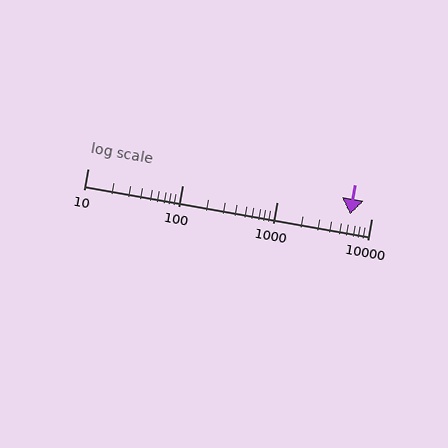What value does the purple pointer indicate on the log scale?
The pointer indicates approximately 5900.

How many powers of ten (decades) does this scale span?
The scale spans 3 decades, from 10 to 10000.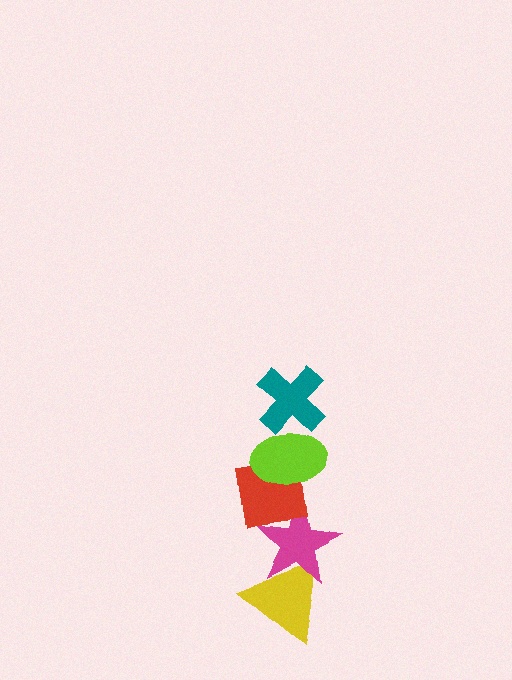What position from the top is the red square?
The red square is 3rd from the top.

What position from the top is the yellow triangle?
The yellow triangle is 5th from the top.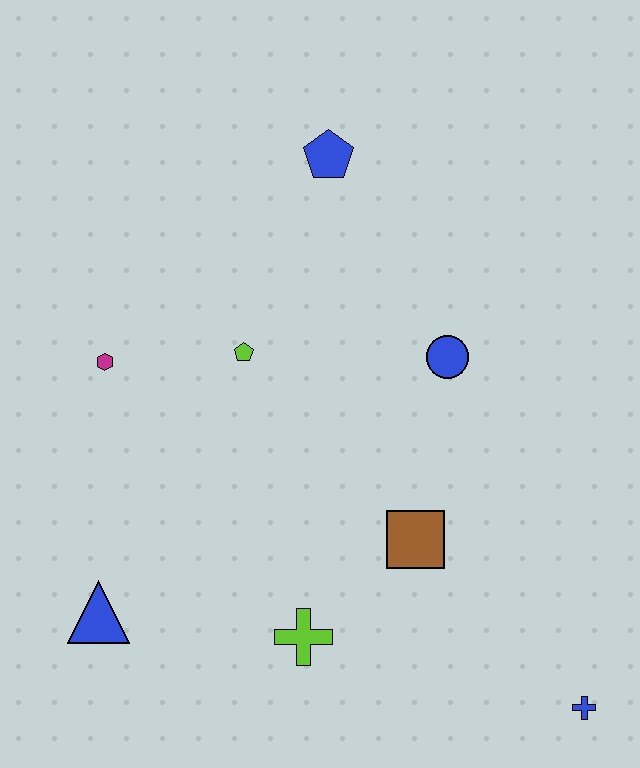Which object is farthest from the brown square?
The blue pentagon is farthest from the brown square.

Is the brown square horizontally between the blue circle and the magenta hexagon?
Yes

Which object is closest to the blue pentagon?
The lime pentagon is closest to the blue pentagon.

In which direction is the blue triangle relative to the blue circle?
The blue triangle is to the left of the blue circle.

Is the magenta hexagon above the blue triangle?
Yes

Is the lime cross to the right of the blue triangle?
Yes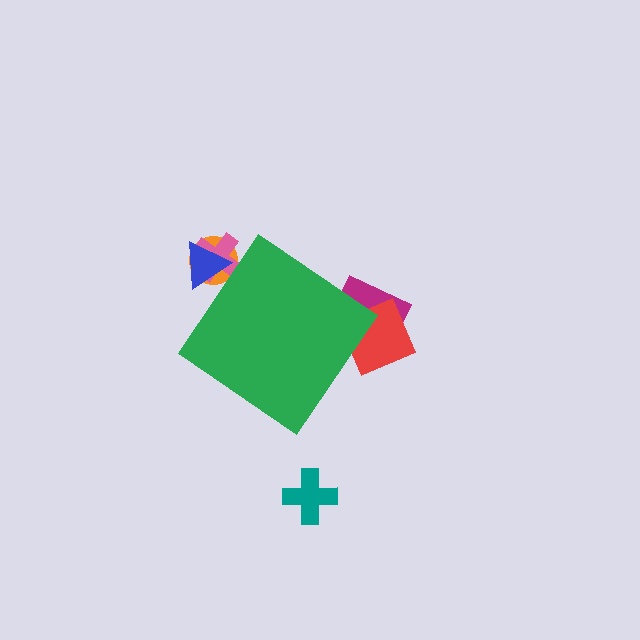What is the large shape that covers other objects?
A green diamond.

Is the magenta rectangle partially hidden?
Yes, the magenta rectangle is partially hidden behind the green diamond.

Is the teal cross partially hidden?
No, the teal cross is fully visible.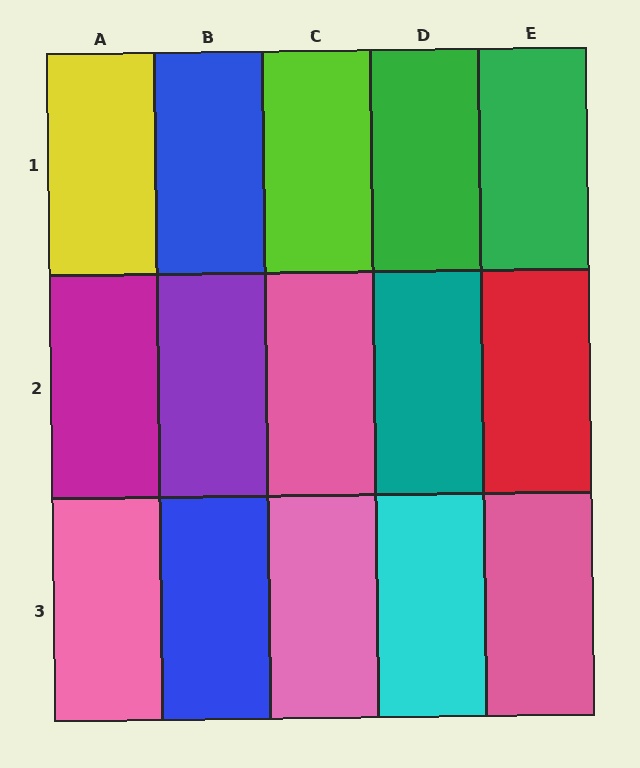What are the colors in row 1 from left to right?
Yellow, blue, lime, green, green.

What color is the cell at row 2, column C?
Pink.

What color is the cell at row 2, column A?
Magenta.